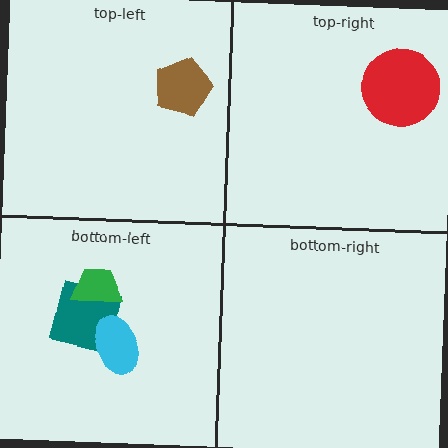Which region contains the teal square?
The bottom-left region.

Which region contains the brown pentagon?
The top-left region.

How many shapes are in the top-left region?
1.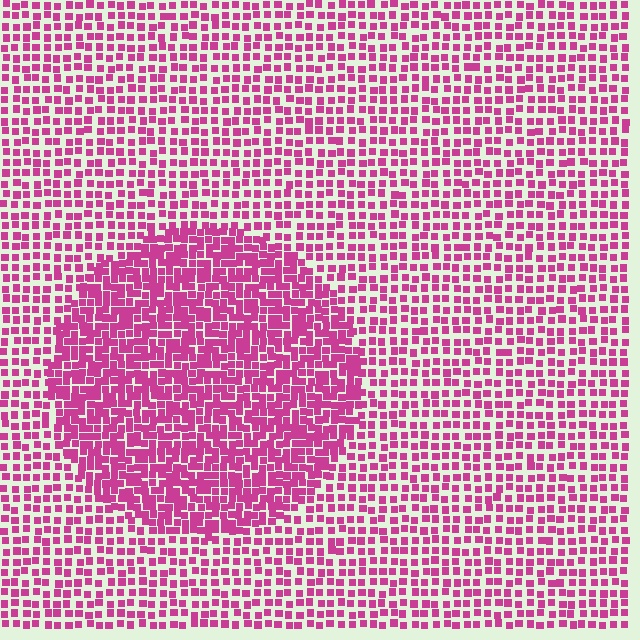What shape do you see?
I see a circle.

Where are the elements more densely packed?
The elements are more densely packed inside the circle boundary.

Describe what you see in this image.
The image contains small magenta elements arranged at two different densities. A circle-shaped region is visible where the elements are more densely packed than the surrounding area.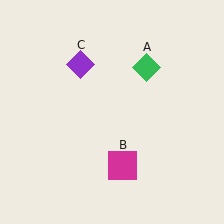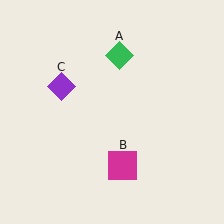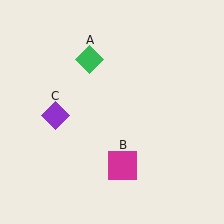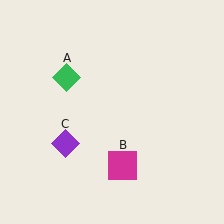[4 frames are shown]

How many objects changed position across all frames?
2 objects changed position: green diamond (object A), purple diamond (object C).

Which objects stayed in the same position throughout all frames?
Magenta square (object B) remained stationary.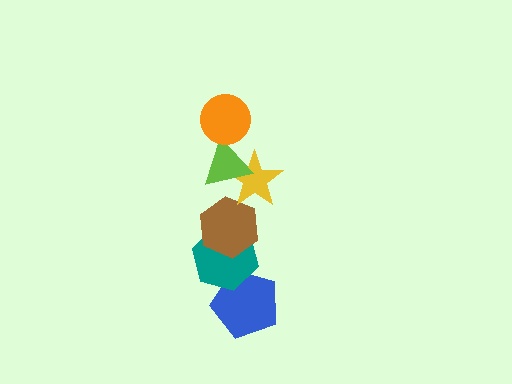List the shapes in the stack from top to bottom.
From top to bottom: the orange circle, the lime triangle, the yellow star, the brown hexagon, the teal hexagon, the blue pentagon.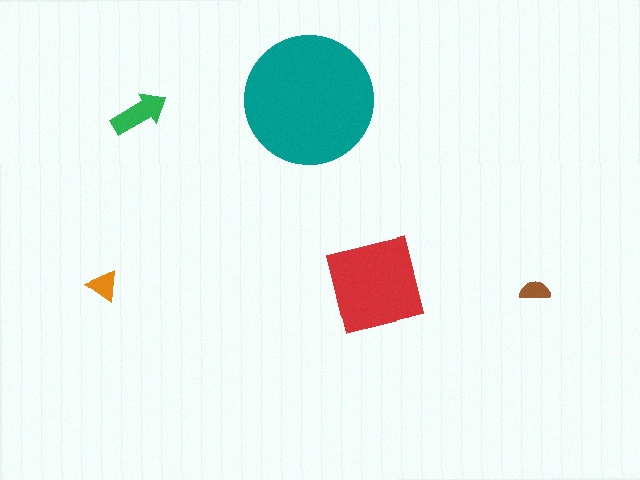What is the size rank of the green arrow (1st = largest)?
3rd.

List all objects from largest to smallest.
The teal circle, the red square, the green arrow, the orange triangle, the brown semicircle.